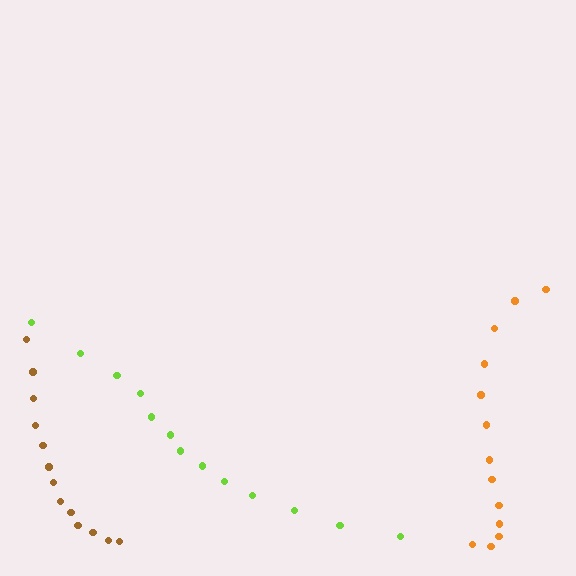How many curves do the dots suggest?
There are 3 distinct paths.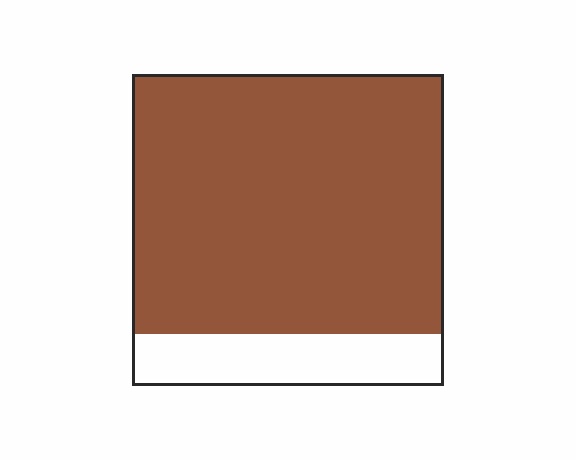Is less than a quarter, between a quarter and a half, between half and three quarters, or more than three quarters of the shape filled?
More than three quarters.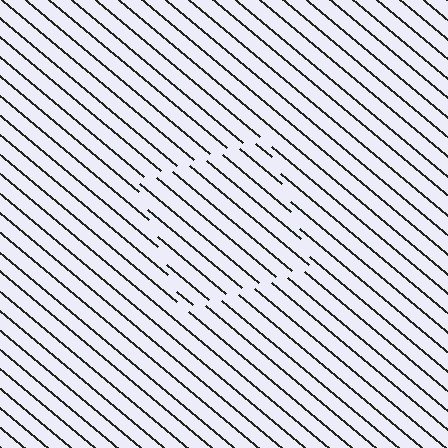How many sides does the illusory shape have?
4 sides — the line-ends trace a square.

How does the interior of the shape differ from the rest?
The interior of the shape contains the same grating, shifted by half a period — the contour is defined by the phase discontinuity where line-ends from the inner and outer gratings abut.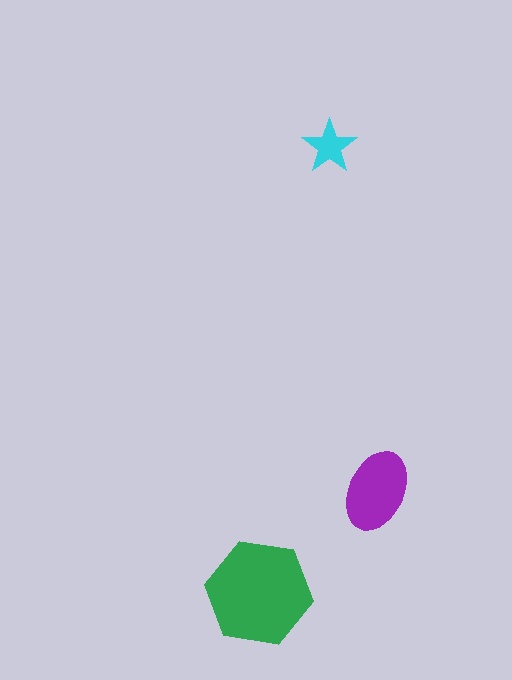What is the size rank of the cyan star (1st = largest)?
3rd.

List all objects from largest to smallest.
The green hexagon, the purple ellipse, the cyan star.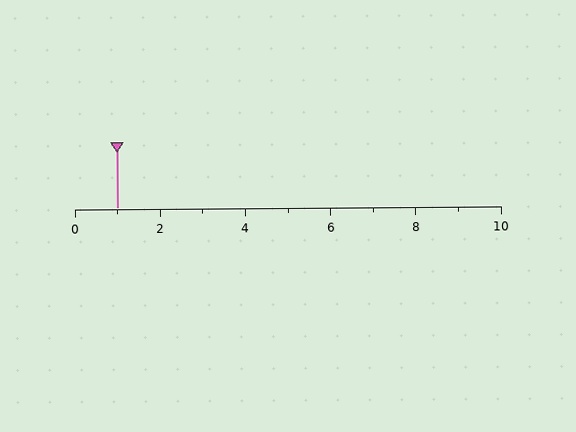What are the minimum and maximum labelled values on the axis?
The axis runs from 0 to 10.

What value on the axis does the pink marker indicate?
The marker indicates approximately 1.